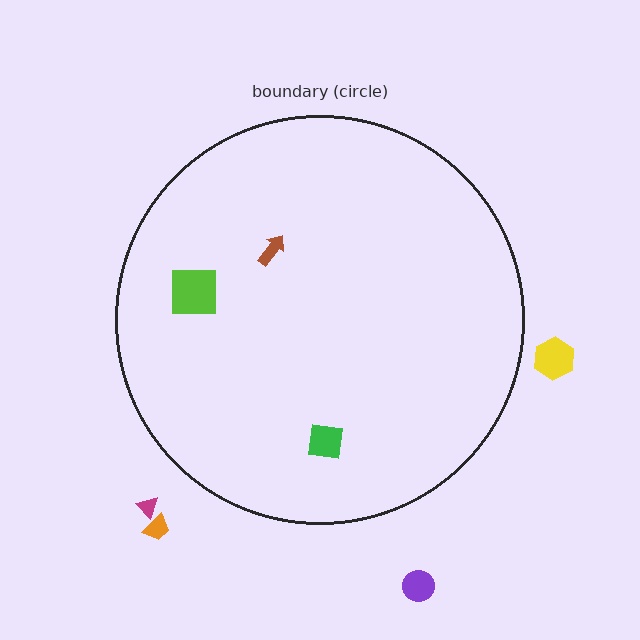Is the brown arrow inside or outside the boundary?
Inside.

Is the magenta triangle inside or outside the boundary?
Outside.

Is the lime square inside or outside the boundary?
Inside.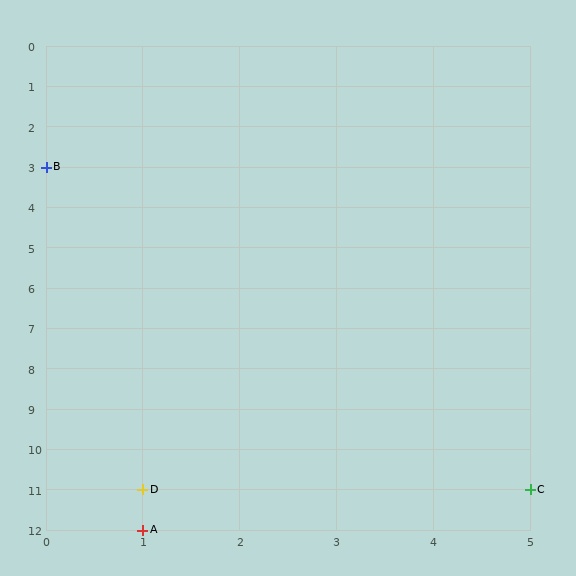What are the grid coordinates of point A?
Point A is at grid coordinates (1, 12).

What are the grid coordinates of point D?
Point D is at grid coordinates (1, 11).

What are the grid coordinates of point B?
Point B is at grid coordinates (0, 3).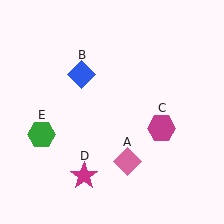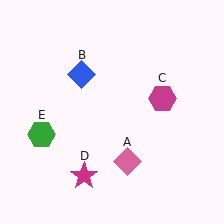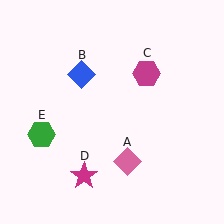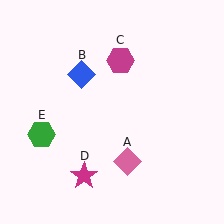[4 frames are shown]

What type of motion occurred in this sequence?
The magenta hexagon (object C) rotated counterclockwise around the center of the scene.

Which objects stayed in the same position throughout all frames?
Pink diamond (object A) and blue diamond (object B) and magenta star (object D) and green hexagon (object E) remained stationary.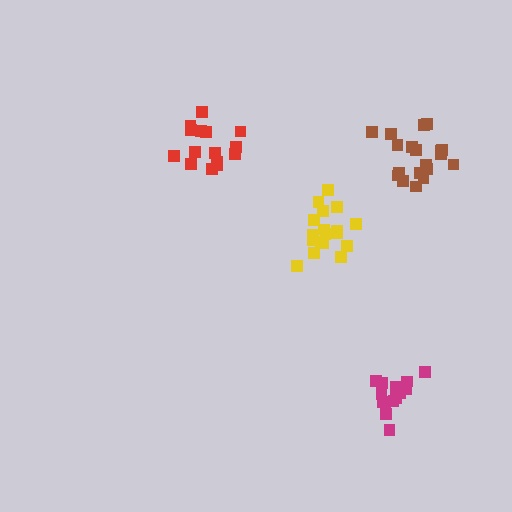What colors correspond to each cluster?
The clusters are colored: red, yellow, magenta, brown.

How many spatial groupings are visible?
There are 4 spatial groupings.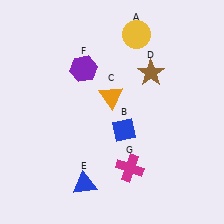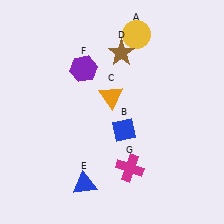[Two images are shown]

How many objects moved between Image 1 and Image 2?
1 object moved between the two images.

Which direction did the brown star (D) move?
The brown star (D) moved left.